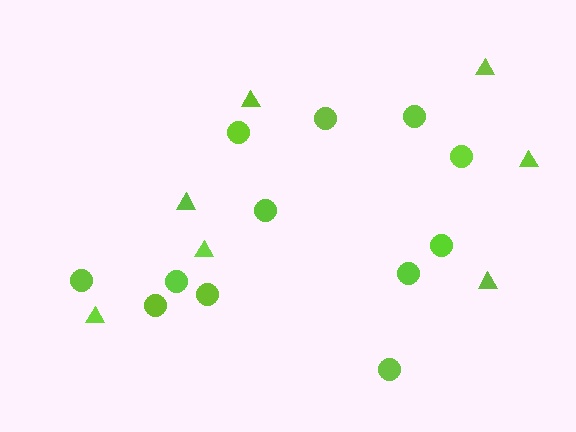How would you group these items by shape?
There are 2 groups: one group of circles (12) and one group of triangles (7).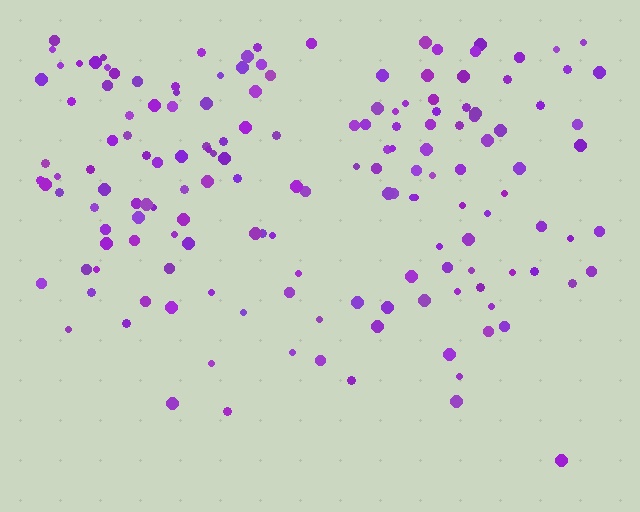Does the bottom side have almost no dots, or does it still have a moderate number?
Still a moderate number, just noticeably fewer than the top.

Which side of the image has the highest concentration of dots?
The top.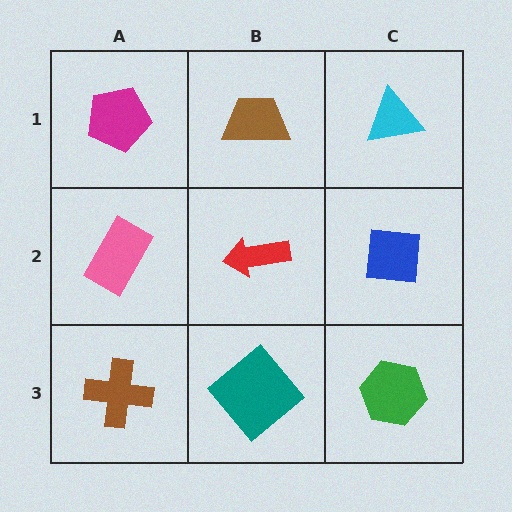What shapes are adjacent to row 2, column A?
A magenta pentagon (row 1, column A), a brown cross (row 3, column A), a red arrow (row 2, column B).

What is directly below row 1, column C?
A blue square.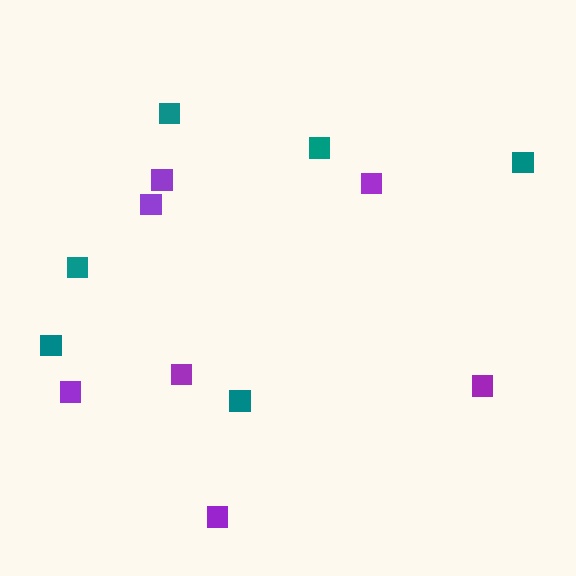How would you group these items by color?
There are 2 groups: one group of purple squares (7) and one group of teal squares (6).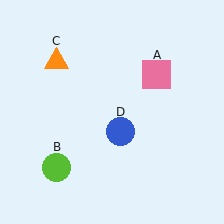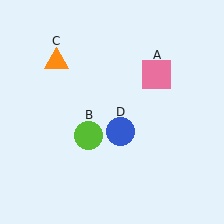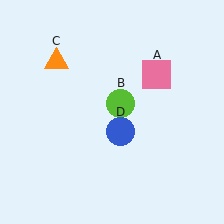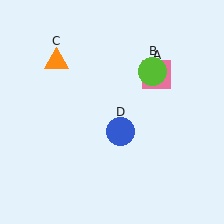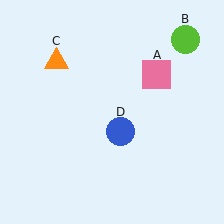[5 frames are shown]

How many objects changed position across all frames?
1 object changed position: lime circle (object B).